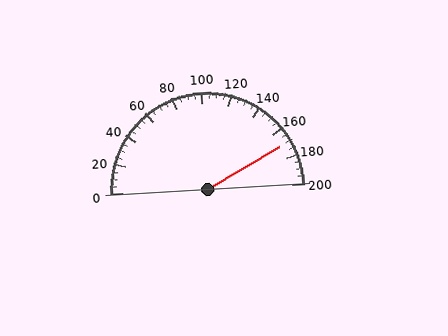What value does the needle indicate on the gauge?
The needle indicates approximately 170.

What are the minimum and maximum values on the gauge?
The gauge ranges from 0 to 200.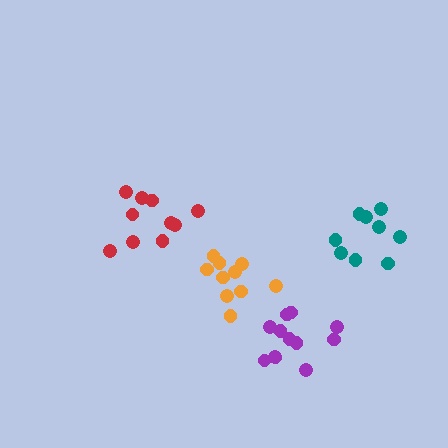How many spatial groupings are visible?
There are 4 spatial groupings.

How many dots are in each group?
Group 1: 10 dots, Group 2: 9 dots, Group 3: 12 dots, Group 4: 10 dots (41 total).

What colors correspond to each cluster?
The clusters are colored: orange, teal, purple, red.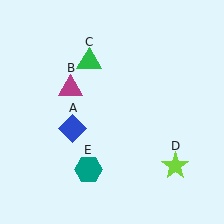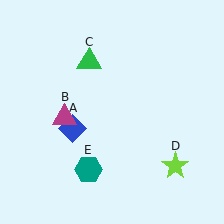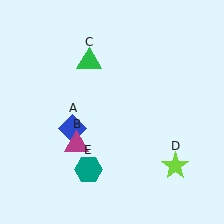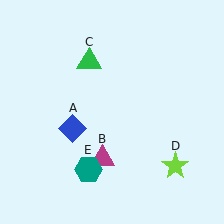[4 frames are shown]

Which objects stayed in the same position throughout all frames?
Blue diamond (object A) and green triangle (object C) and lime star (object D) and teal hexagon (object E) remained stationary.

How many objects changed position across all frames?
1 object changed position: magenta triangle (object B).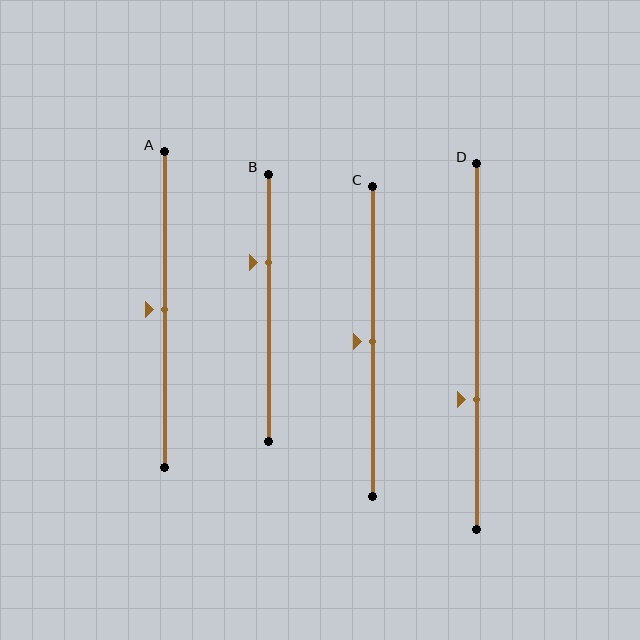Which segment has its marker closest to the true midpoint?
Segment A has its marker closest to the true midpoint.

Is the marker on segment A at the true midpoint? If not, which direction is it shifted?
Yes, the marker on segment A is at the true midpoint.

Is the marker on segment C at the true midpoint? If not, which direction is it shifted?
Yes, the marker on segment C is at the true midpoint.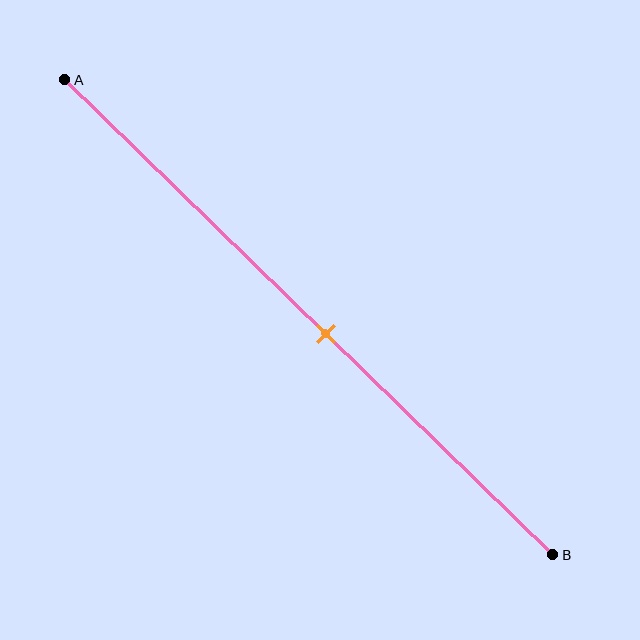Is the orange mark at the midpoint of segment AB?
No, the mark is at about 55% from A, not at the 50% midpoint.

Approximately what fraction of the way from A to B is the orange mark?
The orange mark is approximately 55% of the way from A to B.